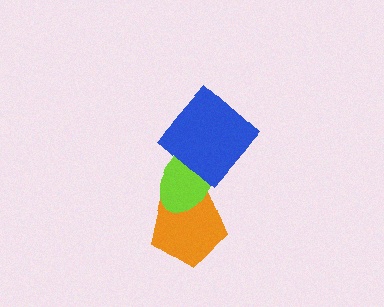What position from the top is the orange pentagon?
The orange pentagon is 3rd from the top.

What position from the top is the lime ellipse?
The lime ellipse is 2nd from the top.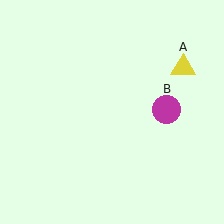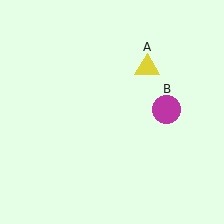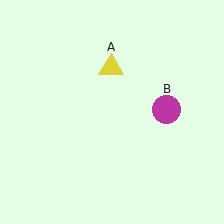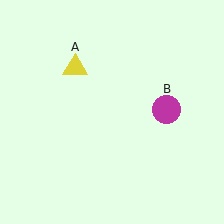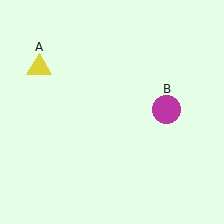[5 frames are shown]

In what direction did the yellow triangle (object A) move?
The yellow triangle (object A) moved left.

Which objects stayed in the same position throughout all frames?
Magenta circle (object B) remained stationary.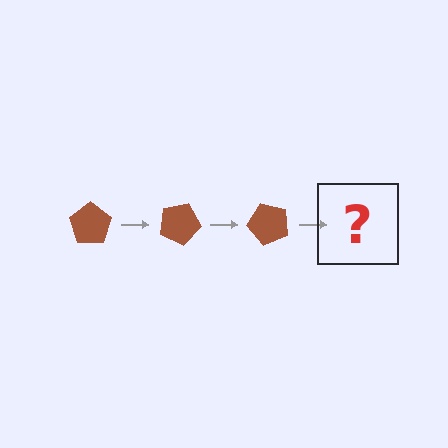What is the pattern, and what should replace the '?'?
The pattern is that the pentagon rotates 25 degrees each step. The '?' should be a brown pentagon rotated 75 degrees.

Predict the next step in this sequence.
The next step is a brown pentagon rotated 75 degrees.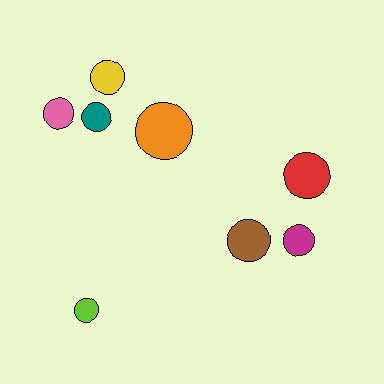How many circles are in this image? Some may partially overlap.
There are 8 circles.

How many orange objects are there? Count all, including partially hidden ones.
There is 1 orange object.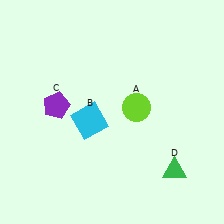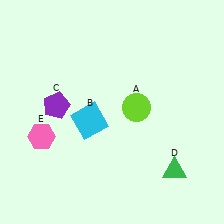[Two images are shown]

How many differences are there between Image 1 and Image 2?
There is 1 difference between the two images.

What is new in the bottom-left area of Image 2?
A pink hexagon (E) was added in the bottom-left area of Image 2.